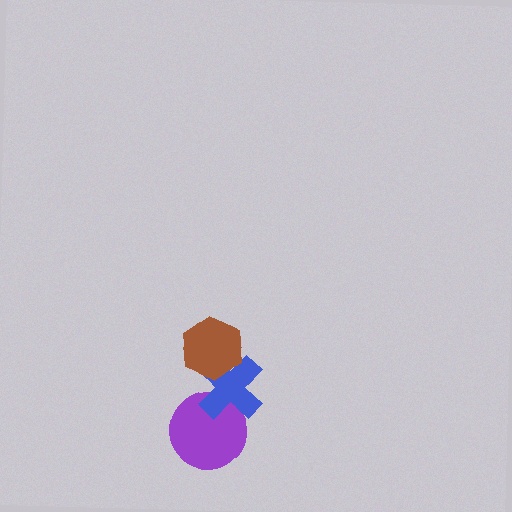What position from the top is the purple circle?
The purple circle is 3rd from the top.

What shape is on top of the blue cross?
The brown hexagon is on top of the blue cross.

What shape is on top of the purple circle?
The blue cross is on top of the purple circle.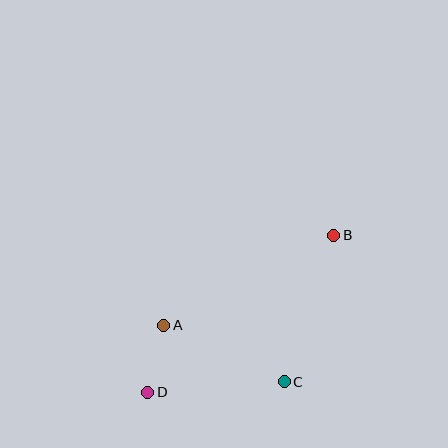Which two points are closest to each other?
Points A and D are closest to each other.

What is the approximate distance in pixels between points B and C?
The distance between B and C is approximately 154 pixels.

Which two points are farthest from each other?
Points B and D are farthest from each other.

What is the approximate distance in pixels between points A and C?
The distance between A and C is approximately 133 pixels.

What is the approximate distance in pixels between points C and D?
The distance between C and D is approximately 137 pixels.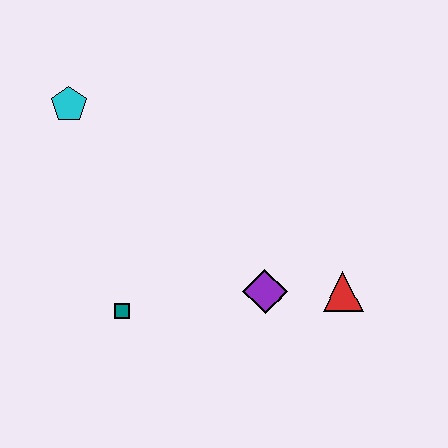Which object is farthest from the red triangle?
The cyan pentagon is farthest from the red triangle.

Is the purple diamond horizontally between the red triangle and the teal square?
Yes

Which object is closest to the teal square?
The purple diamond is closest to the teal square.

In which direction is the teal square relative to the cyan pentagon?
The teal square is below the cyan pentagon.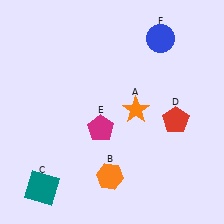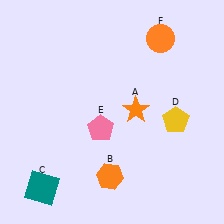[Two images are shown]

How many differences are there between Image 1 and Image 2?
There are 3 differences between the two images.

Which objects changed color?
D changed from red to yellow. E changed from magenta to pink. F changed from blue to orange.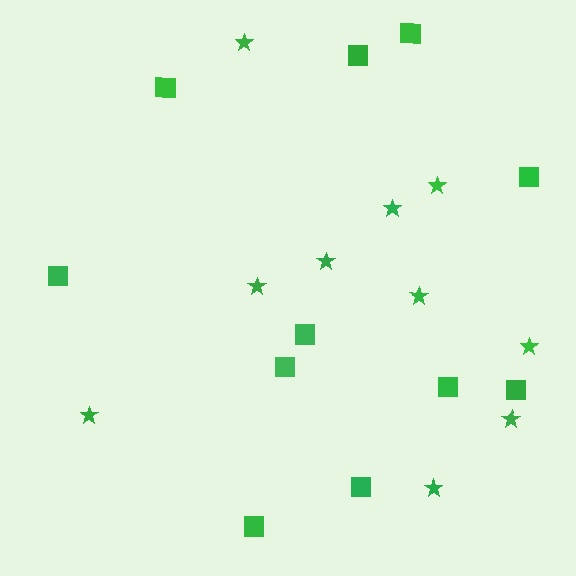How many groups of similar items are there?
There are 2 groups: one group of squares (11) and one group of stars (10).